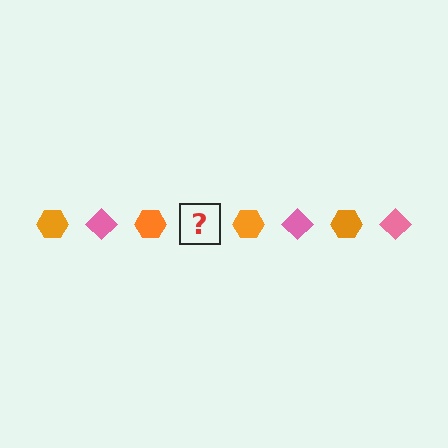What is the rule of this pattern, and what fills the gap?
The rule is that the pattern alternates between orange hexagon and pink diamond. The gap should be filled with a pink diamond.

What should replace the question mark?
The question mark should be replaced with a pink diamond.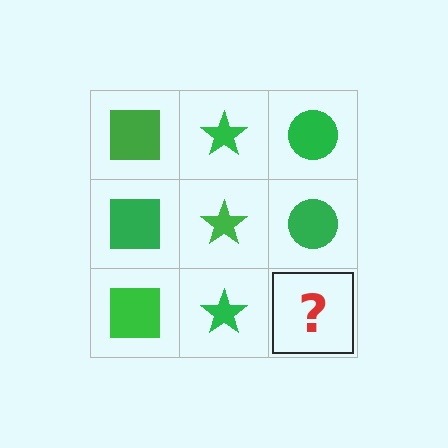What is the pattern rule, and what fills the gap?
The rule is that each column has a consistent shape. The gap should be filled with a green circle.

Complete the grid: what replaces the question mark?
The question mark should be replaced with a green circle.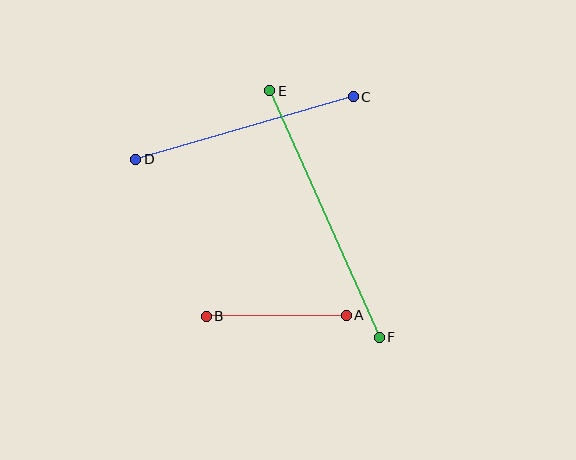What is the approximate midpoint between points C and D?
The midpoint is at approximately (244, 128) pixels.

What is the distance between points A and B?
The distance is approximately 140 pixels.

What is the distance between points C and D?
The distance is approximately 227 pixels.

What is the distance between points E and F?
The distance is approximately 270 pixels.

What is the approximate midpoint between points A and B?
The midpoint is at approximately (276, 316) pixels.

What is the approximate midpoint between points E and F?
The midpoint is at approximately (325, 214) pixels.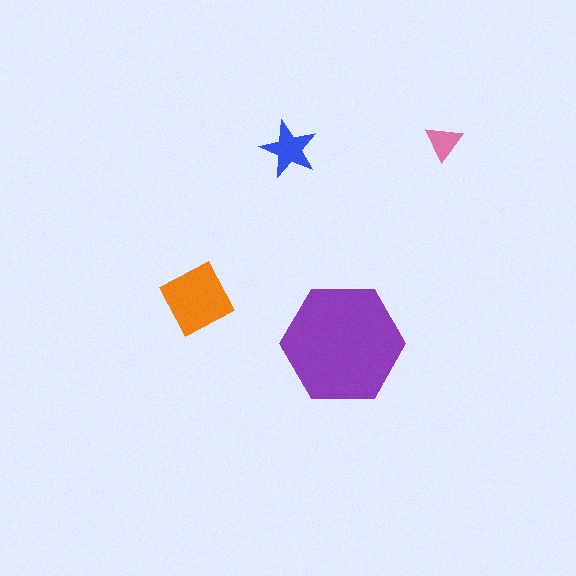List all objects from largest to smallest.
The purple hexagon, the orange square, the blue star, the pink triangle.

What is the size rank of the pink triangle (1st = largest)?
4th.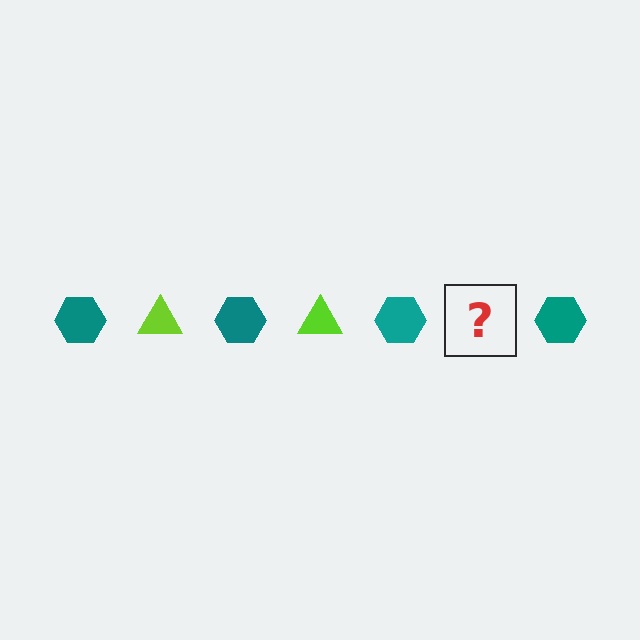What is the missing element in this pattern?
The missing element is a lime triangle.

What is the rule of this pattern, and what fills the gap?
The rule is that the pattern alternates between teal hexagon and lime triangle. The gap should be filled with a lime triangle.